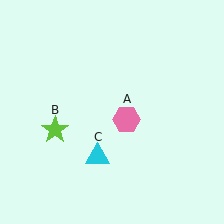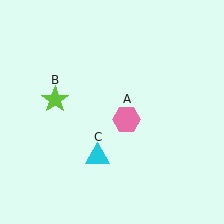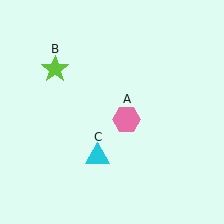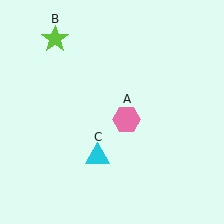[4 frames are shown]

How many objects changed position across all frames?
1 object changed position: lime star (object B).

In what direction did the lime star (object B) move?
The lime star (object B) moved up.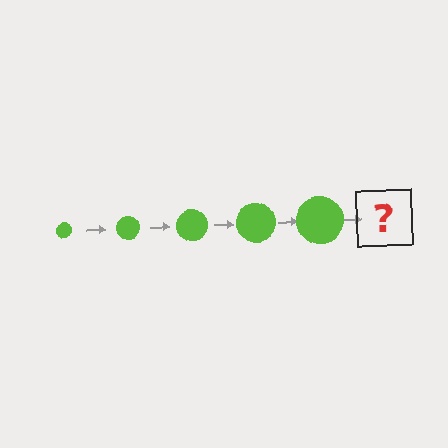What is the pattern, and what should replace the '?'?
The pattern is that the circle gets progressively larger each step. The '?' should be a lime circle, larger than the previous one.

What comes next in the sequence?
The next element should be a lime circle, larger than the previous one.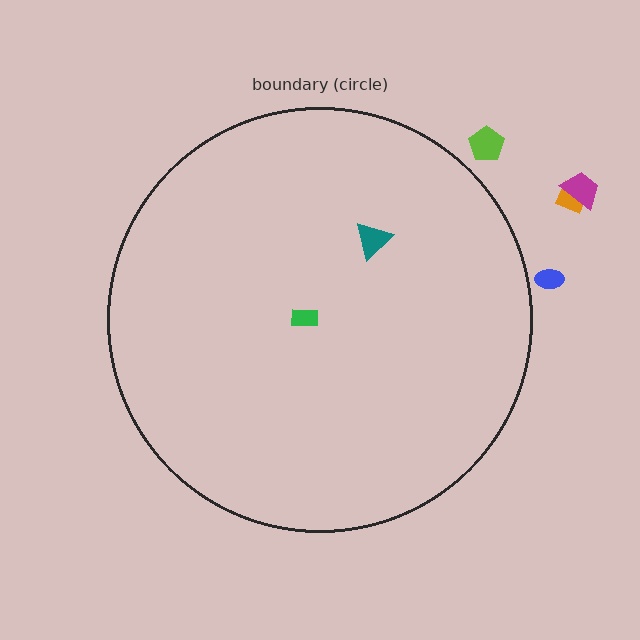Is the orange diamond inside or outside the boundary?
Outside.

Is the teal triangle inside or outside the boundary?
Inside.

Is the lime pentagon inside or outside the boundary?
Outside.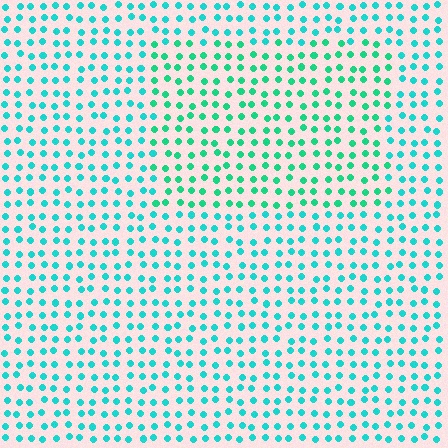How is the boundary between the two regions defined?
The boundary is defined purely by a slight shift in hue (about 24 degrees). Spacing, size, and orientation are identical on both sides.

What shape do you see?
I see a rectangle.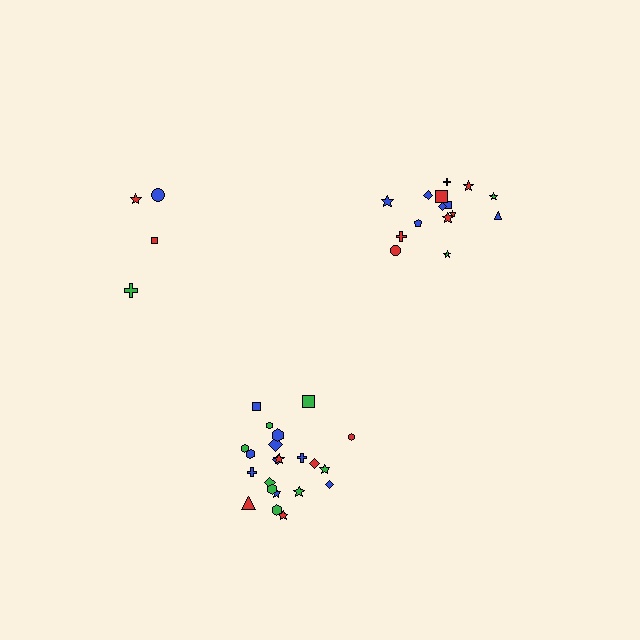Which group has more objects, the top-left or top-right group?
The top-right group.